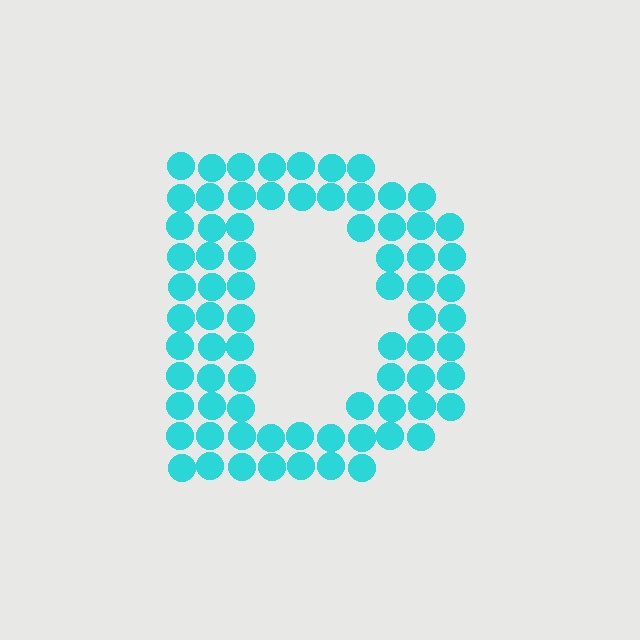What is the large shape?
The large shape is the letter D.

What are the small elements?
The small elements are circles.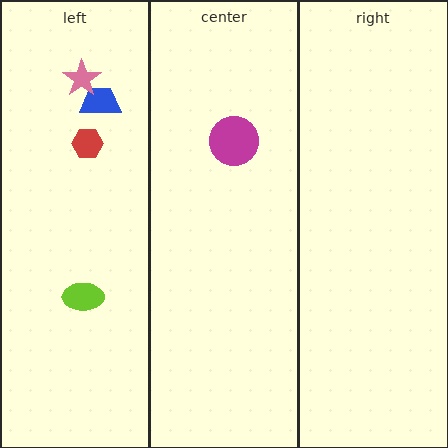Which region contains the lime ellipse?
The left region.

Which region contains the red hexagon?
The left region.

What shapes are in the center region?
The magenta circle.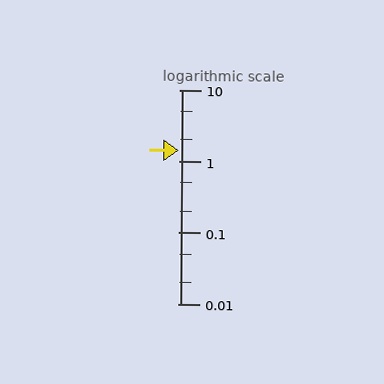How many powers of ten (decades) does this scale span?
The scale spans 3 decades, from 0.01 to 10.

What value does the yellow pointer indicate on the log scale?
The pointer indicates approximately 1.4.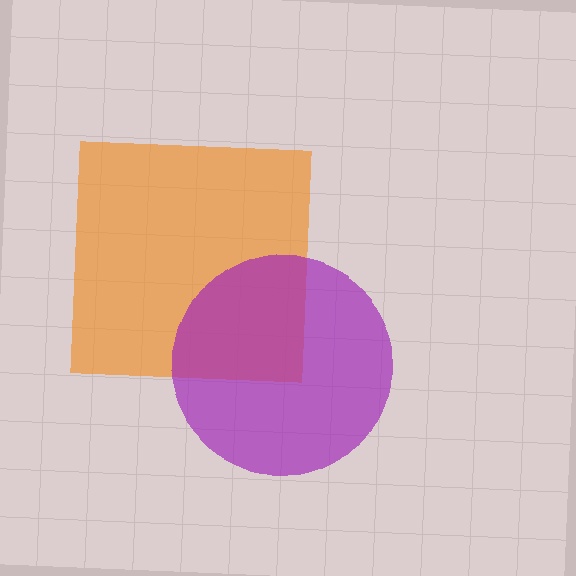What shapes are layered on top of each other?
The layered shapes are: an orange square, a purple circle.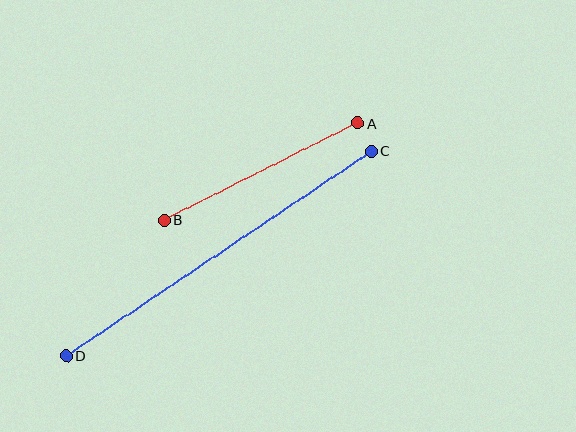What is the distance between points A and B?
The distance is approximately 217 pixels.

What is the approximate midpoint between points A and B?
The midpoint is at approximately (261, 172) pixels.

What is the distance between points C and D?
The distance is approximately 368 pixels.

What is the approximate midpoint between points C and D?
The midpoint is at approximately (219, 254) pixels.